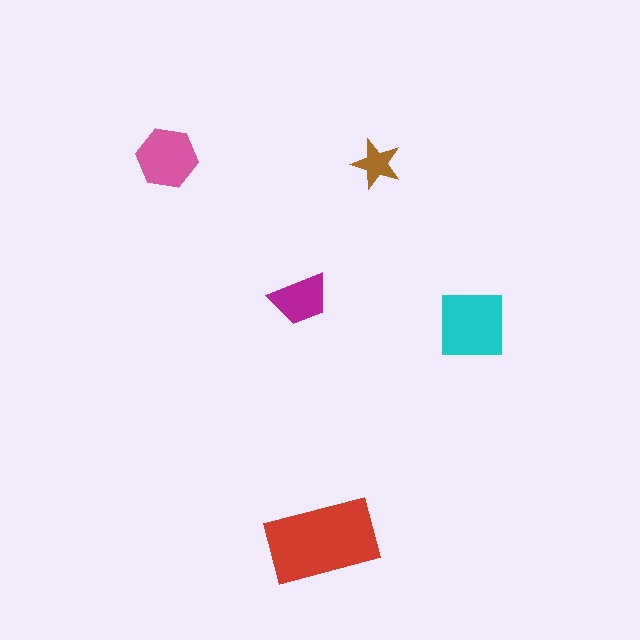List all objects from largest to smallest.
The red rectangle, the cyan square, the pink hexagon, the magenta trapezoid, the brown star.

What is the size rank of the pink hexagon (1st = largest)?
3rd.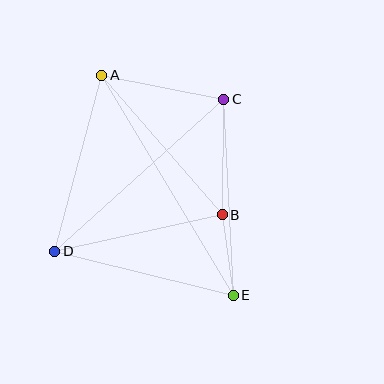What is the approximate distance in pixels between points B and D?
The distance between B and D is approximately 172 pixels.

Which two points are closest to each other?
Points B and E are closest to each other.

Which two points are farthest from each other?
Points A and E are farthest from each other.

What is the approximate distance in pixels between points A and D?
The distance between A and D is approximately 182 pixels.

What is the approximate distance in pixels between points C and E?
The distance between C and E is approximately 197 pixels.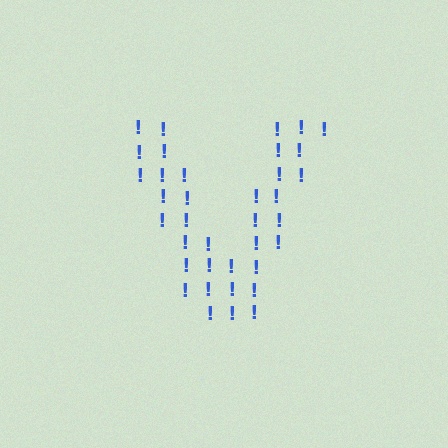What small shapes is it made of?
It is made of small exclamation marks.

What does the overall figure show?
The overall figure shows the letter V.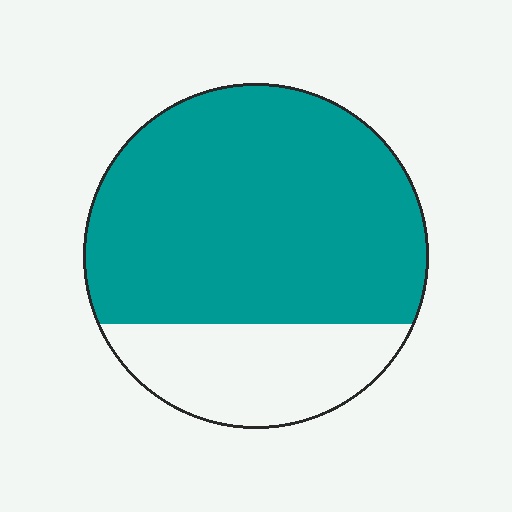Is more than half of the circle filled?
Yes.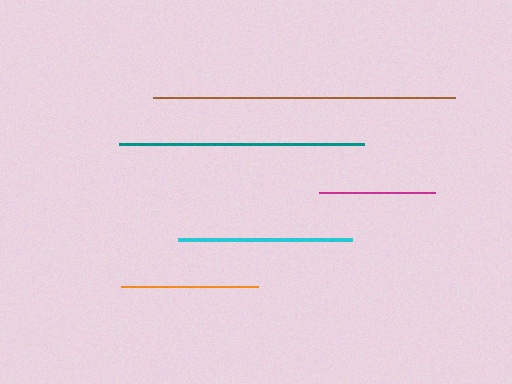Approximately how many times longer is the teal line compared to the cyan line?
The teal line is approximately 1.4 times the length of the cyan line.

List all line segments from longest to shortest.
From longest to shortest: brown, teal, cyan, orange, magenta.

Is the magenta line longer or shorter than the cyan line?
The cyan line is longer than the magenta line.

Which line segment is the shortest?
The magenta line is the shortest at approximately 116 pixels.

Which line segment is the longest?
The brown line is the longest at approximately 301 pixels.